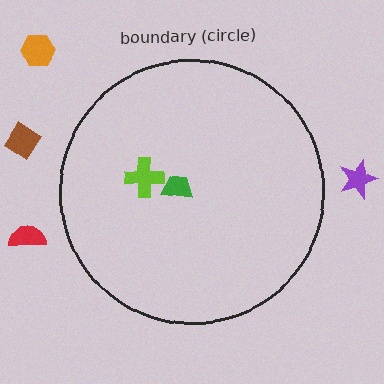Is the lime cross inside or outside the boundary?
Inside.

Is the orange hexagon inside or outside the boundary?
Outside.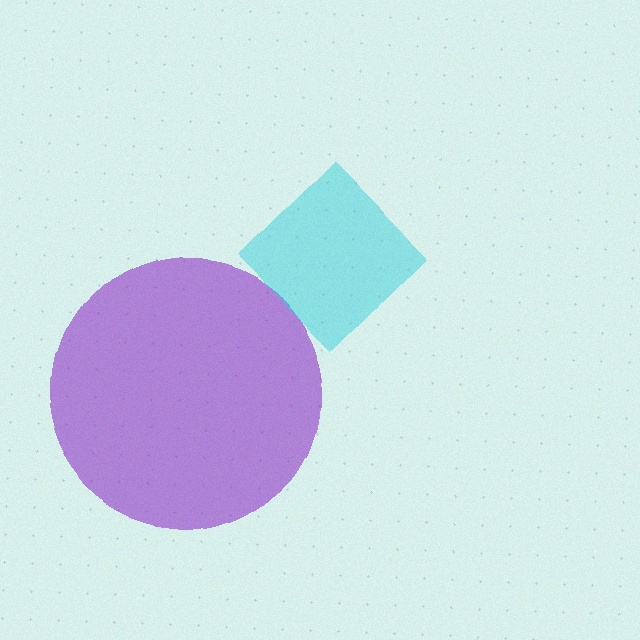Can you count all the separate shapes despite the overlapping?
Yes, there are 2 separate shapes.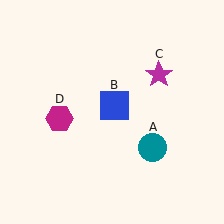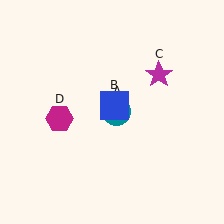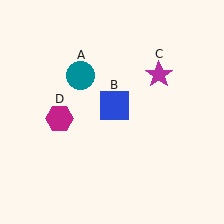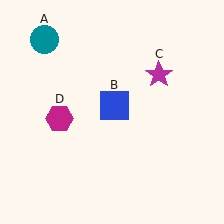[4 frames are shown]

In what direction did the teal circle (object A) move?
The teal circle (object A) moved up and to the left.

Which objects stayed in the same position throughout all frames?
Blue square (object B) and magenta star (object C) and magenta hexagon (object D) remained stationary.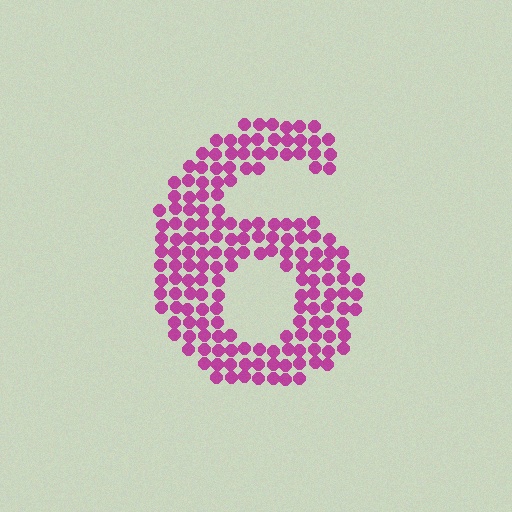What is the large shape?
The large shape is the digit 6.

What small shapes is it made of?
It is made of small circles.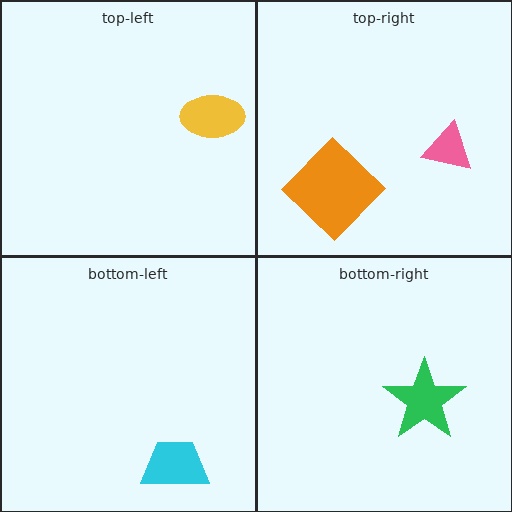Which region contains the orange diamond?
The top-right region.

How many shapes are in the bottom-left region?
1.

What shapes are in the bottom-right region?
The green star.